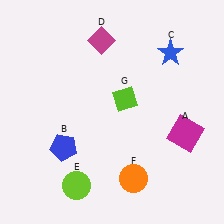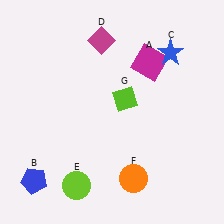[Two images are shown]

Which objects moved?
The objects that moved are: the magenta square (A), the blue pentagon (B).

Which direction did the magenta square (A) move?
The magenta square (A) moved up.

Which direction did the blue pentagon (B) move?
The blue pentagon (B) moved down.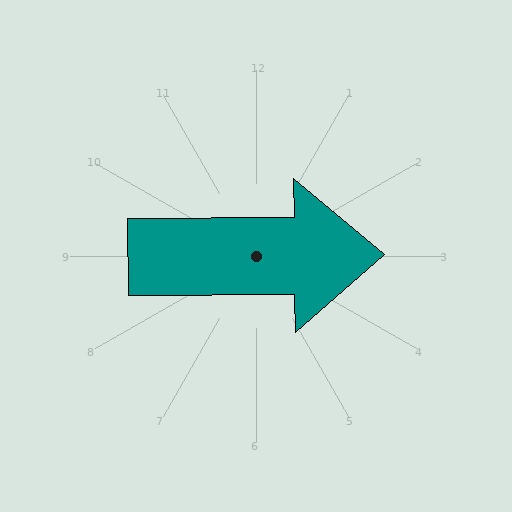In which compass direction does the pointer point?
East.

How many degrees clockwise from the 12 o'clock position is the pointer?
Approximately 90 degrees.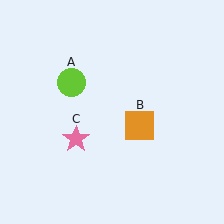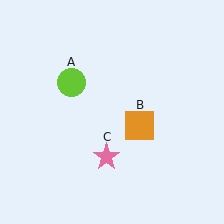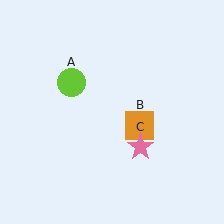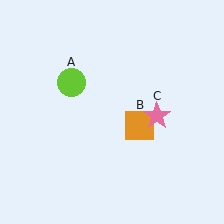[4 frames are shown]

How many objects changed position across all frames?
1 object changed position: pink star (object C).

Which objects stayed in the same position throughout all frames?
Lime circle (object A) and orange square (object B) remained stationary.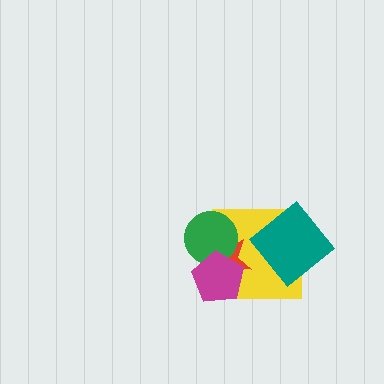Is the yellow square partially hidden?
Yes, it is partially covered by another shape.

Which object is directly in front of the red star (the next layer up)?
The green circle is directly in front of the red star.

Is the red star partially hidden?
Yes, it is partially covered by another shape.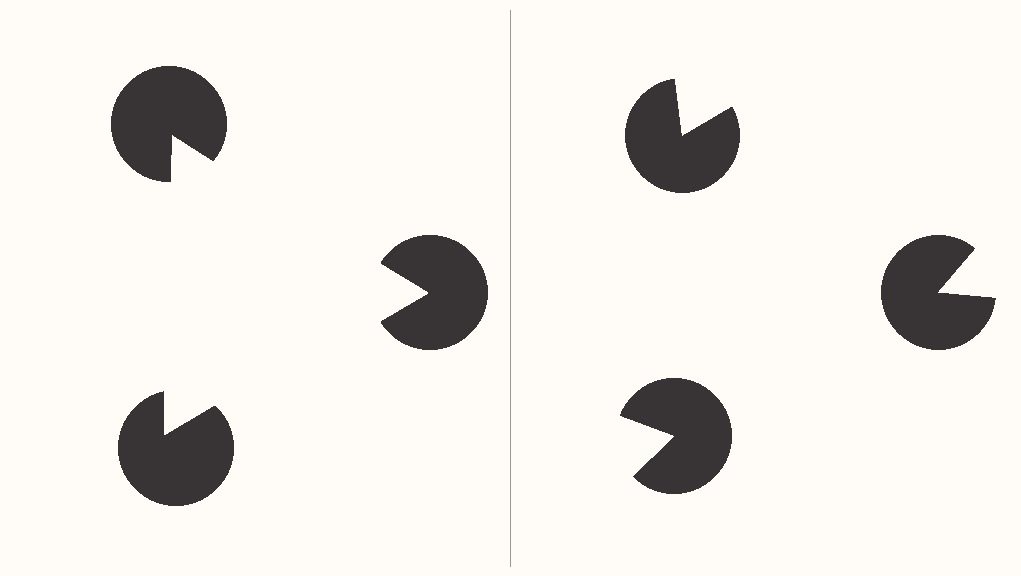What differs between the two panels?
The pac-man discs are positioned identically on both sides; only the wedge orientations differ. On the left they align to a triangle; on the right they are misaligned.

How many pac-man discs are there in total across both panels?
6 — 3 on each side.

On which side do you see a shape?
An illusory triangle appears on the left side. On the right side the wedge cuts are rotated, so no coherent shape forms.